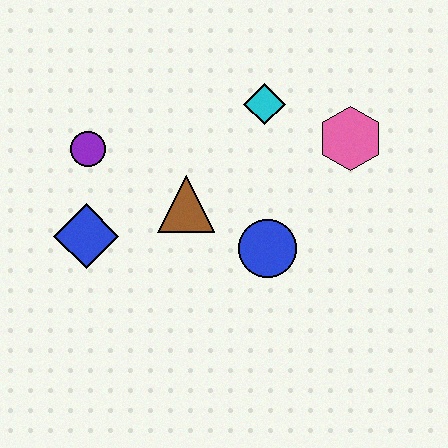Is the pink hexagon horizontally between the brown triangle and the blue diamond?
No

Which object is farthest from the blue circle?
The purple circle is farthest from the blue circle.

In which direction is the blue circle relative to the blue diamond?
The blue circle is to the right of the blue diamond.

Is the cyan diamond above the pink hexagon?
Yes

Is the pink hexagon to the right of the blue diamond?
Yes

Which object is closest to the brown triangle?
The blue circle is closest to the brown triangle.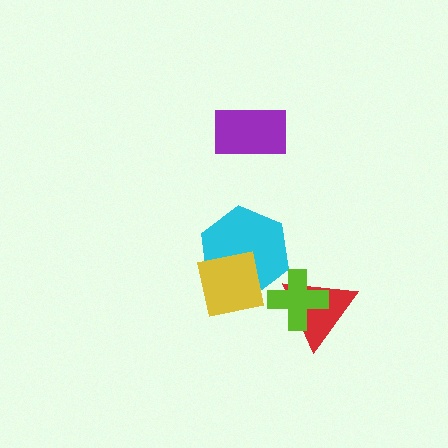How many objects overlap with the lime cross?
1 object overlaps with the lime cross.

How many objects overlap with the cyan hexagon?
1 object overlaps with the cyan hexagon.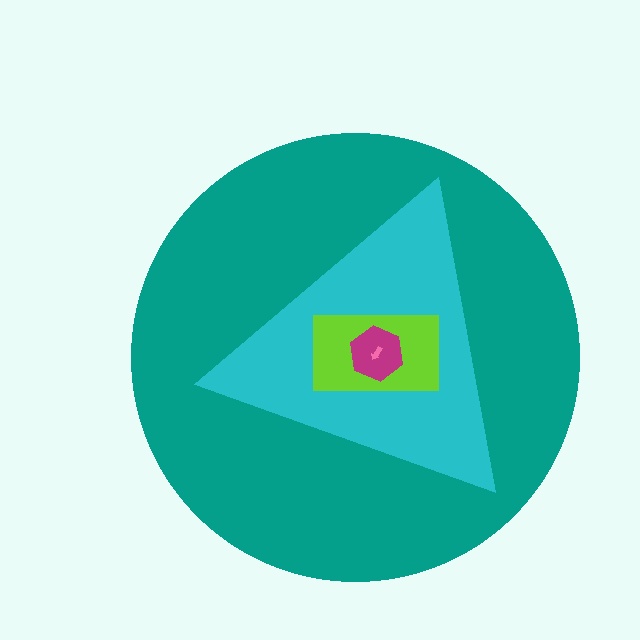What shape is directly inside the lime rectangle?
The magenta hexagon.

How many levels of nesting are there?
5.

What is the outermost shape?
The teal circle.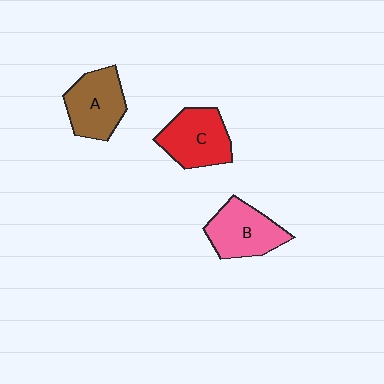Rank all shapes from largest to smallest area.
From largest to smallest: C (red), B (pink), A (brown).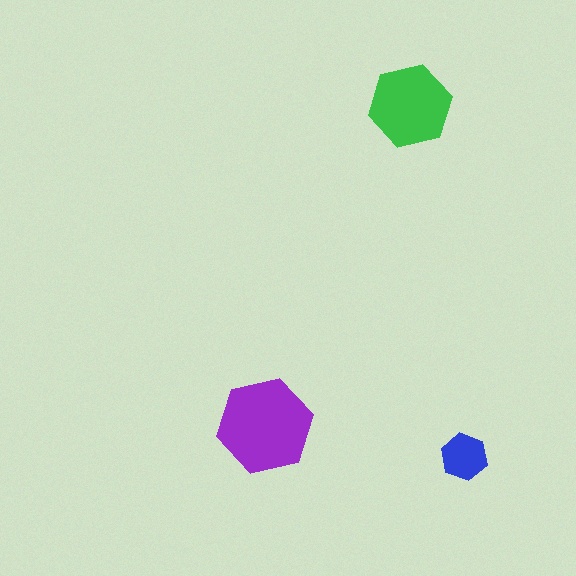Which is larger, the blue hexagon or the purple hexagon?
The purple one.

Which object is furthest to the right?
The blue hexagon is rightmost.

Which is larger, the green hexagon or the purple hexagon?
The purple one.